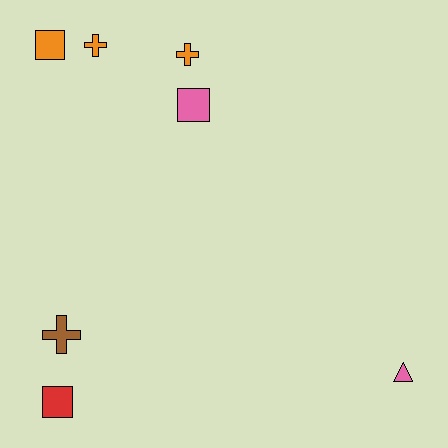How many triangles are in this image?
There is 1 triangle.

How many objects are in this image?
There are 7 objects.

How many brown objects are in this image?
There is 1 brown object.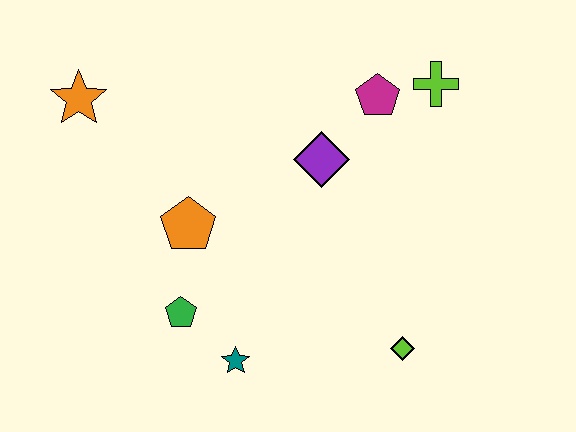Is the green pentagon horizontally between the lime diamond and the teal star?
No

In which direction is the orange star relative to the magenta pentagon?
The orange star is to the left of the magenta pentagon.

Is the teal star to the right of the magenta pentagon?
No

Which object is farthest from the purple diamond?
The orange star is farthest from the purple diamond.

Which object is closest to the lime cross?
The magenta pentagon is closest to the lime cross.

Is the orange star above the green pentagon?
Yes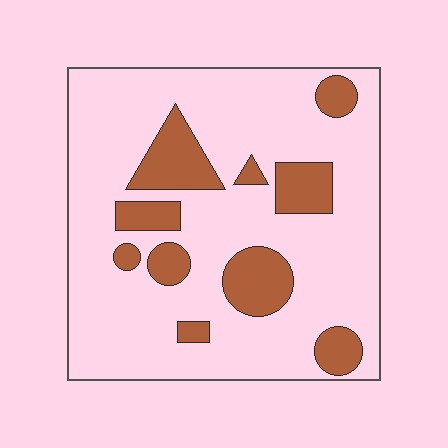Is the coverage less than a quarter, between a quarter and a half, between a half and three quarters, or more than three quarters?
Less than a quarter.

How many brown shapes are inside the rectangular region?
10.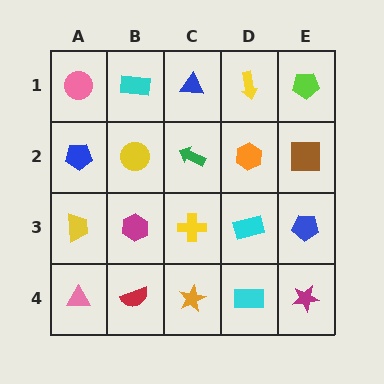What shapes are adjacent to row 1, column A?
A blue pentagon (row 2, column A), a cyan rectangle (row 1, column B).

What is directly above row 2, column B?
A cyan rectangle.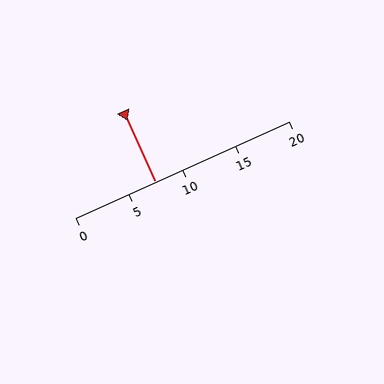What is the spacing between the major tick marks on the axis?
The major ticks are spaced 5 apart.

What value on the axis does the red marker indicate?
The marker indicates approximately 7.5.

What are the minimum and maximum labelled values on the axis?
The axis runs from 0 to 20.